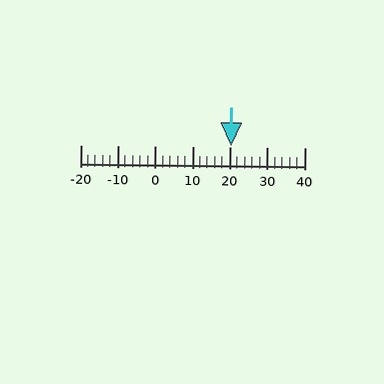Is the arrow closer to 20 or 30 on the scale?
The arrow is closer to 20.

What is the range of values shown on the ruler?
The ruler shows values from -20 to 40.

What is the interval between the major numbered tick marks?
The major tick marks are spaced 10 units apart.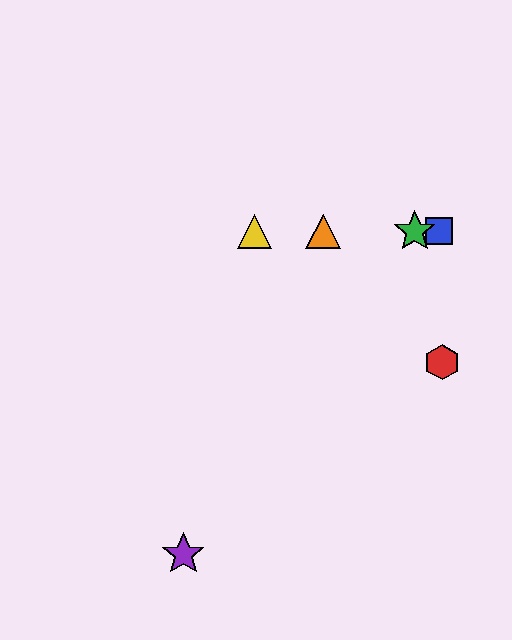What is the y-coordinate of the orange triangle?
The orange triangle is at y≈231.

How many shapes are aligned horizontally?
4 shapes (the blue square, the green star, the yellow triangle, the orange triangle) are aligned horizontally.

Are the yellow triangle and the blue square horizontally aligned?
Yes, both are at y≈231.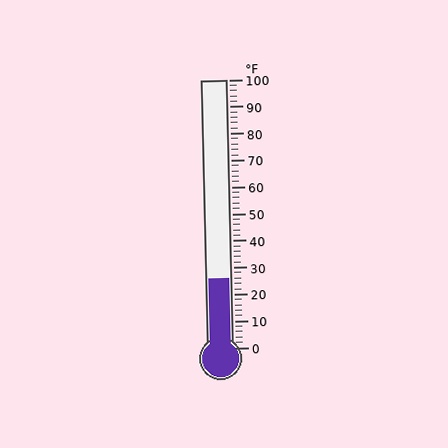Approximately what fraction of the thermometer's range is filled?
The thermometer is filled to approximately 25% of its range.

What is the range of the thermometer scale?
The thermometer scale ranges from 0°F to 100°F.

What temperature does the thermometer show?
The thermometer shows approximately 26°F.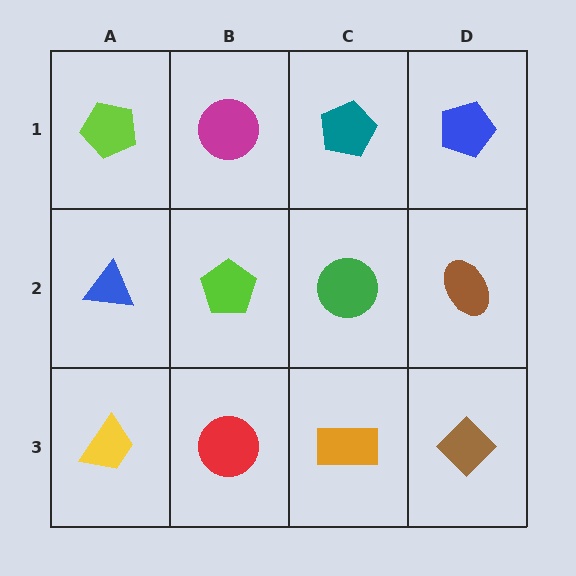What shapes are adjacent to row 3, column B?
A lime pentagon (row 2, column B), a yellow trapezoid (row 3, column A), an orange rectangle (row 3, column C).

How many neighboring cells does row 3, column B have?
3.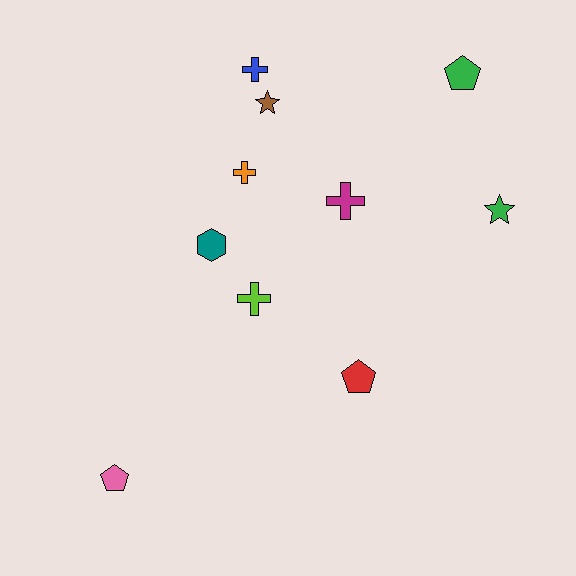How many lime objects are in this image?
There is 1 lime object.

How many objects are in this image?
There are 10 objects.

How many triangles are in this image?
There are no triangles.